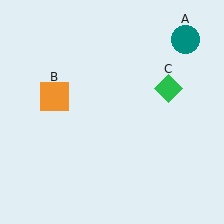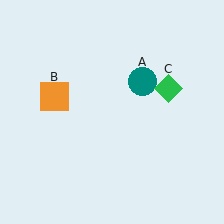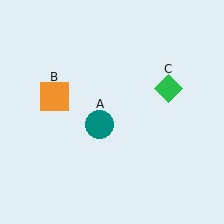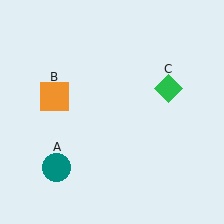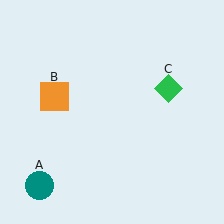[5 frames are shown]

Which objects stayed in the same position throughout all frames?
Orange square (object B) and green diamond (object C) remained stationary.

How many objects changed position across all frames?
1 object changed position: teal circle (object A).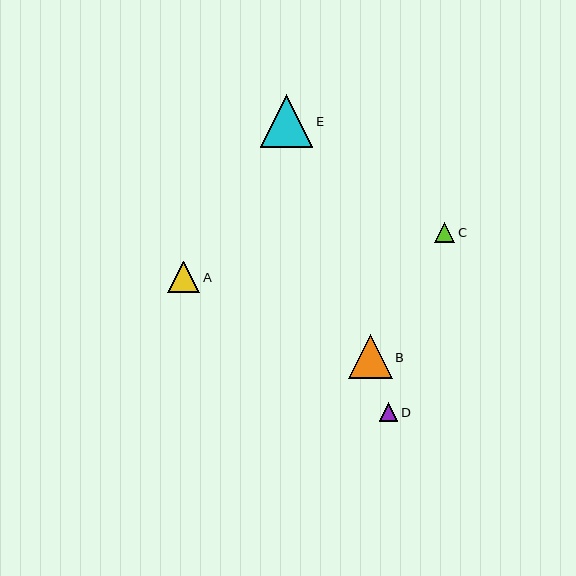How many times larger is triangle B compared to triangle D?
Triangle B is approximately 2.3 times the size of triangle D.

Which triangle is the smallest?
Triangle D is the smallest with a size of approximately 19 pixels.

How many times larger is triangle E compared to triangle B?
Triangle E is approximately 1.2 times the size of triangle B.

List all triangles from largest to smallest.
From largest to smallest: E, B, A, C, D.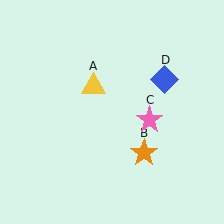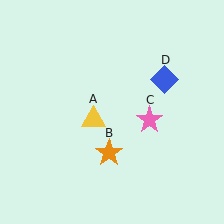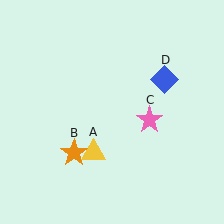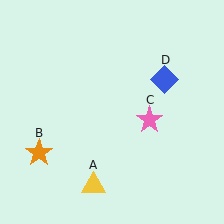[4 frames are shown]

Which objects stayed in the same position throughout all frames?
Pink star (object C) and blue diamond (object D) remained stationary.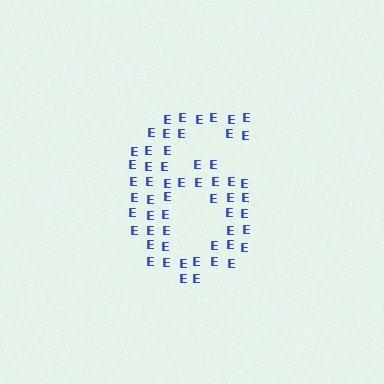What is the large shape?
The large shape is the digit 6.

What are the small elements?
The small elements are letter E's.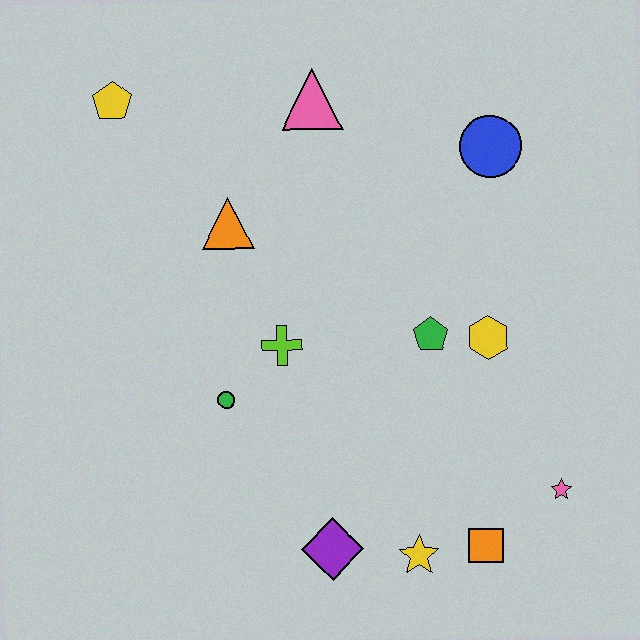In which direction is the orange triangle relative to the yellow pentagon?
The orange triangle is below the yellow pentagon.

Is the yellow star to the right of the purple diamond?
Yes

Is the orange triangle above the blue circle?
No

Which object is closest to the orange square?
The yellow star is closest to the orange square.